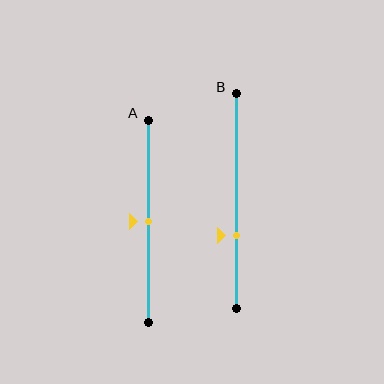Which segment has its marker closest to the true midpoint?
Segment A has its marker closest to the true midpoint.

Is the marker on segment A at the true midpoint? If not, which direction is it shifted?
Yes, the marker on segment A is at the true midpoint.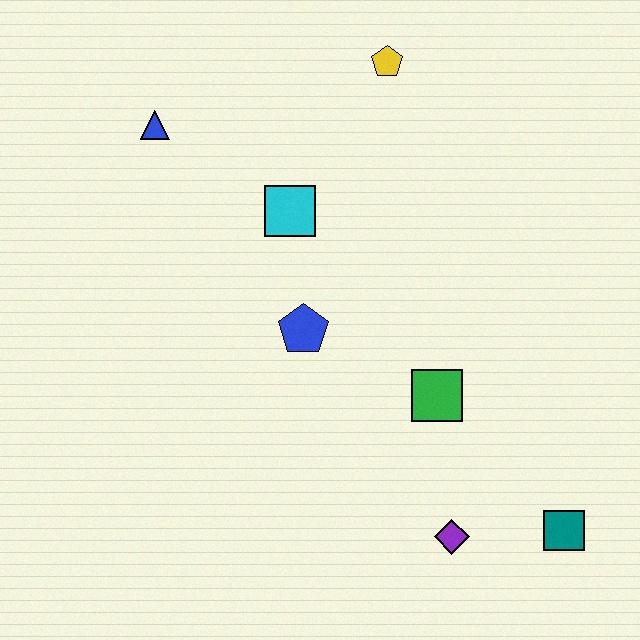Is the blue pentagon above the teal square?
Yes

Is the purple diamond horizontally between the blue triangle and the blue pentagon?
No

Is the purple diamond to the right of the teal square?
No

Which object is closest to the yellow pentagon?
The cyan square is closest to the yellow pentagon.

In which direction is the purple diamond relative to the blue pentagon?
The purple diamond is below the blue pentagon.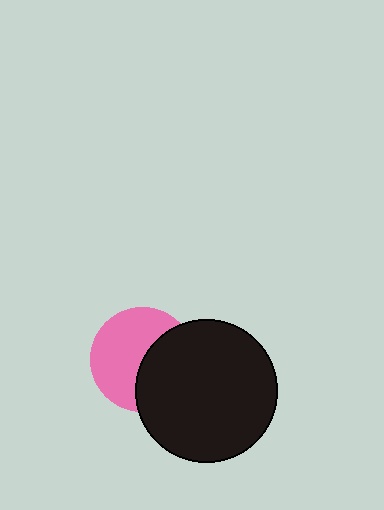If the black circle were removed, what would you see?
You would see the complete pink circle.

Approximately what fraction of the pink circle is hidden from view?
Roughly 42% of the pink circle is hidden behind the black circle.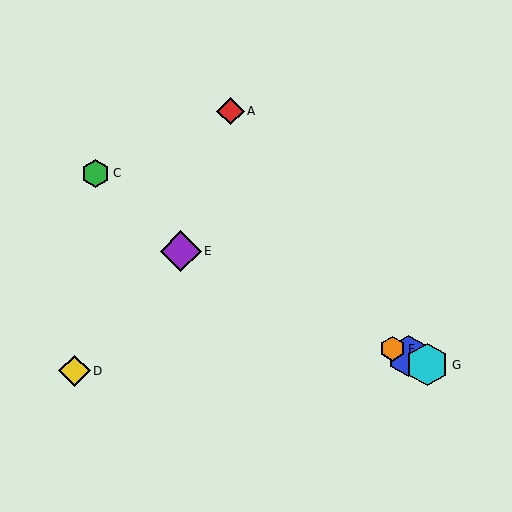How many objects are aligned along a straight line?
4 objects (B, E, F, G) are aligned along a straight line.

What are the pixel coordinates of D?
Object D is at (74, 371).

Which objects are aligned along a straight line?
Objects B, E, F, G are aligned along a straight line.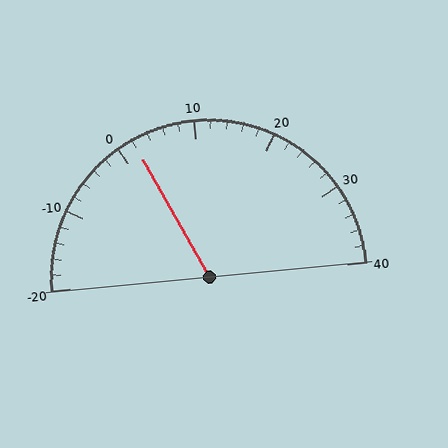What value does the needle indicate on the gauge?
The needle indicates approximately 2.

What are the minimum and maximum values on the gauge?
The gauge ranges from -20 to 40.